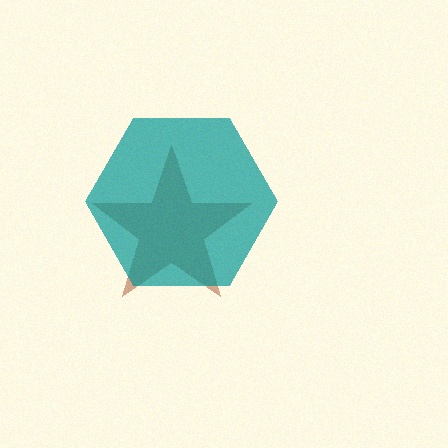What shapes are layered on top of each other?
The layered shapes are: a brown star, a teal hexagon.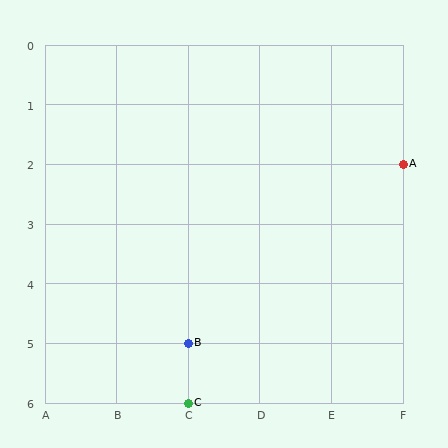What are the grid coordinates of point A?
Point A is at grid coordinates (F, 2).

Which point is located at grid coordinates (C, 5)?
Point B is at (C, 5).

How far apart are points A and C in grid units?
Points A and C are 3 columns and 4 rows apart (about 5.0 grid units diagonally).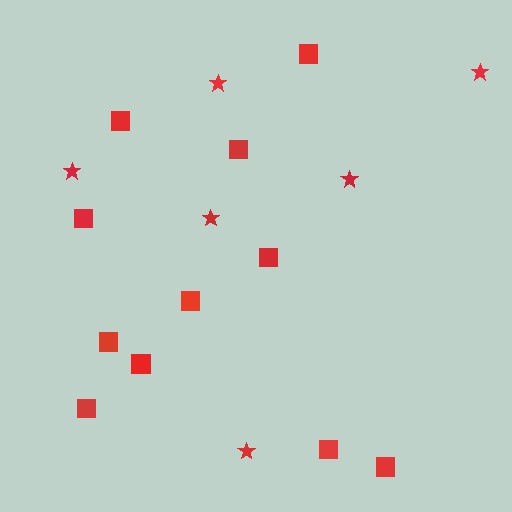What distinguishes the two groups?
There are 2 groups: one group of squares (11) and one group of stars (6).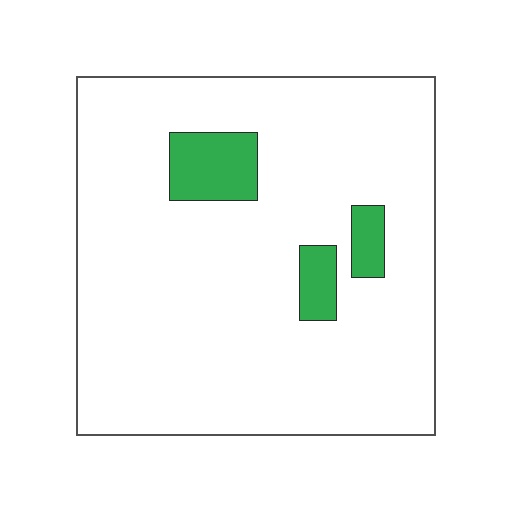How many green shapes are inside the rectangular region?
3.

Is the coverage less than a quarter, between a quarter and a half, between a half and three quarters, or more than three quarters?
Less than a quarter.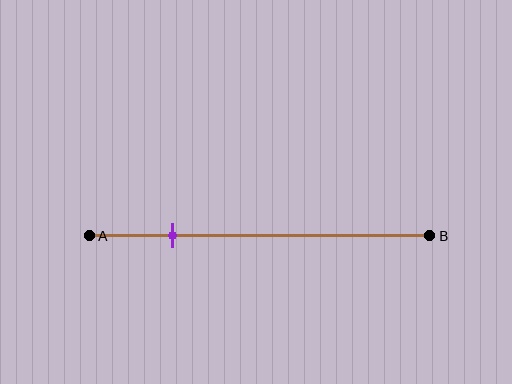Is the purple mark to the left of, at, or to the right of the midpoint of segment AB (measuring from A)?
The purple mark is to the left of the midpoint of segment AB.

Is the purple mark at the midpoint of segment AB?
No, the mark is at about 25% from A, not at the 50% midpoint.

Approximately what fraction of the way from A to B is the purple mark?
The purple mark is approximately 25% of the way from A to B.